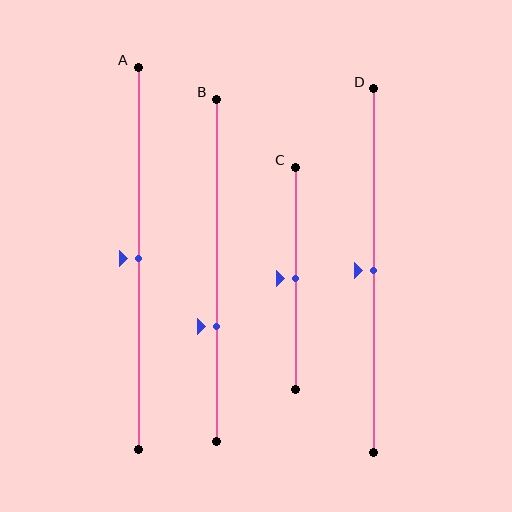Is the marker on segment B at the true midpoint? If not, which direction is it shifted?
No, the marker on segment B is shifted downward by about 16% of the segment length.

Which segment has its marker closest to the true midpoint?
Segment A has its marker closest to the true midpoint.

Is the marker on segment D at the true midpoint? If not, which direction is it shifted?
Yes, the marker on segment D is at the true midpoint.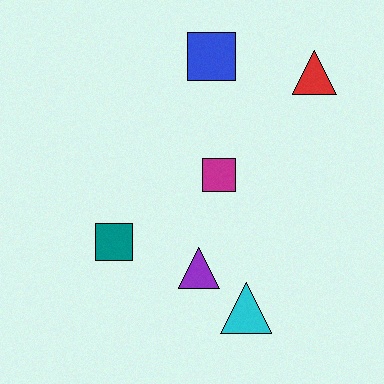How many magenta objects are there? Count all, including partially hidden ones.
There is 1 magenta object.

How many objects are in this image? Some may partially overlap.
There are 6 objects.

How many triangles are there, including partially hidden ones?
There are 3 triangles.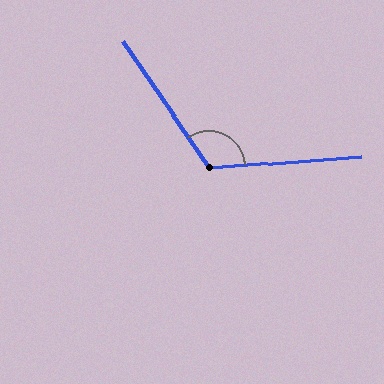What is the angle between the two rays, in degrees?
Approximately 120 degrees.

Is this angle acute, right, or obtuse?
It is obtuse.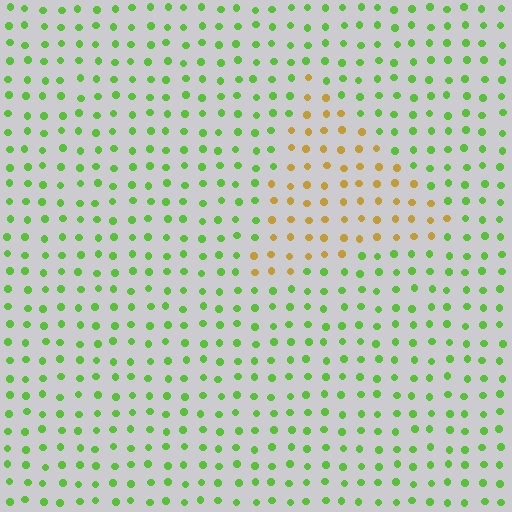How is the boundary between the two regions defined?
The boundary is defined purely by a slight shift in hue (about 62 degrees). Spacing, size, and orientation are identical on both sides.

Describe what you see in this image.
The image is filled with small lime elements in a uniform arrangement. A triangle-shaped region is visible where the elements are tinted to a slightly different hue, forming a subtle color boundary.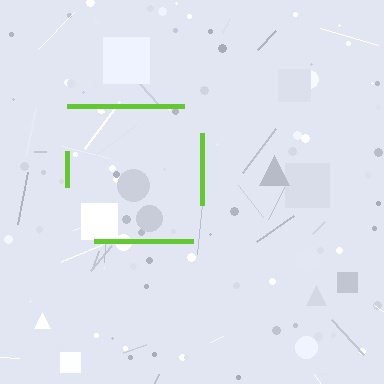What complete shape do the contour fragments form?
The contour fragments form a square.